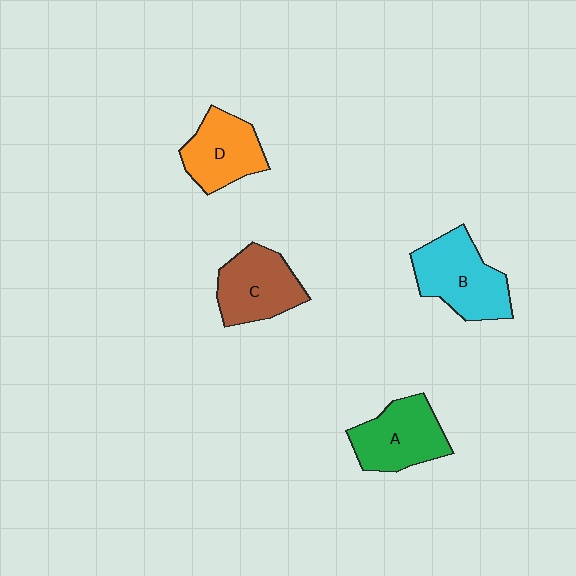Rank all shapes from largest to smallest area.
From largest to smallest: B (cyan), A (green), C (brown), D (orange).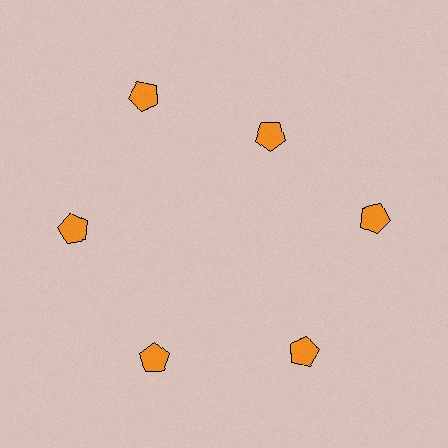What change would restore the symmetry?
The symmetry would be restored by moving it outward, back onto the ring so that all 6 pentagons sit at equal angles and equal distance from the center.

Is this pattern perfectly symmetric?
No. The 6 orange pentagons are arranged in a ring, but one element near the 1 o'clock position is pulled inward toward the center, breaking the 6-fold rotational symmetry.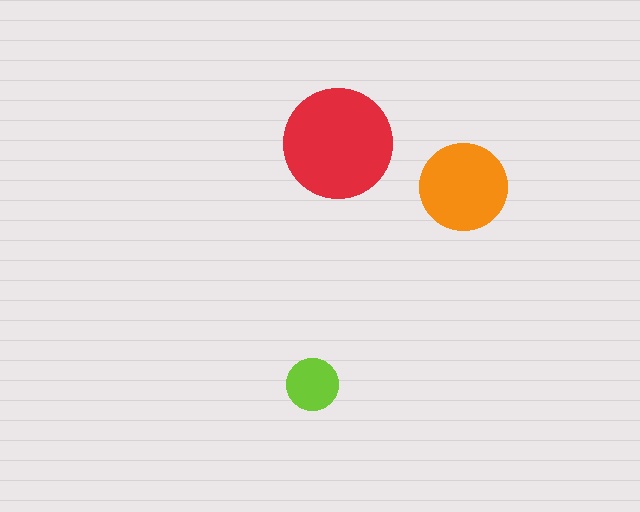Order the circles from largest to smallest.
the red one, the orange one, the lime one.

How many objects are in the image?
There are 3 objects in the image.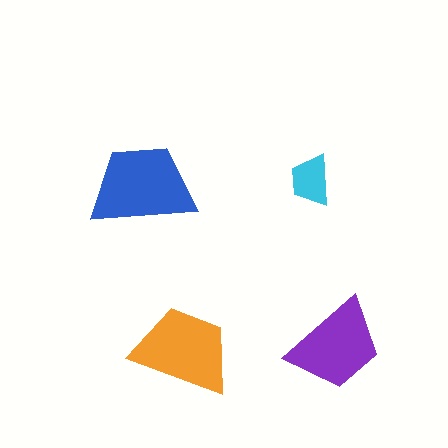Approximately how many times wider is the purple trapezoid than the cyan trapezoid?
About 2 times wider.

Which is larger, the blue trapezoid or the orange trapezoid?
The blue one.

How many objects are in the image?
There are 4 objects in the image.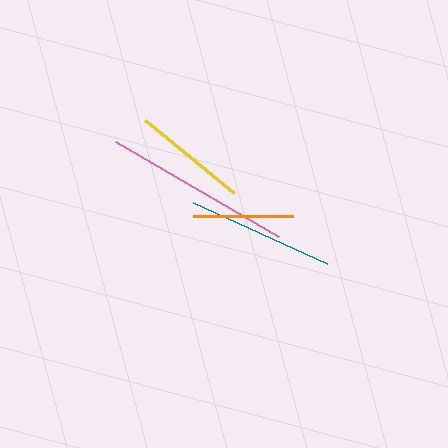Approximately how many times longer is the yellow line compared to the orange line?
The yellow line is approximately 1.2 times the length of the orange line.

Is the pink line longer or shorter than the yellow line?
The pink line is longer than the yellow line.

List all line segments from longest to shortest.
From longest to shortest: pink, teal, yellow, orange.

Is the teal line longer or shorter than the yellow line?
The teal line is longer than the yellow line.